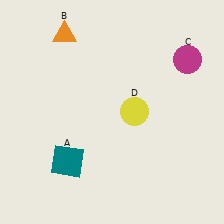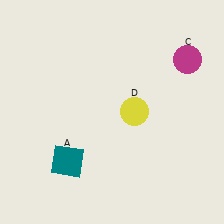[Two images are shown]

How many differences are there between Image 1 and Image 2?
There is 1 difference between the two images.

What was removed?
The orange triangle (B) was removed in Image 2.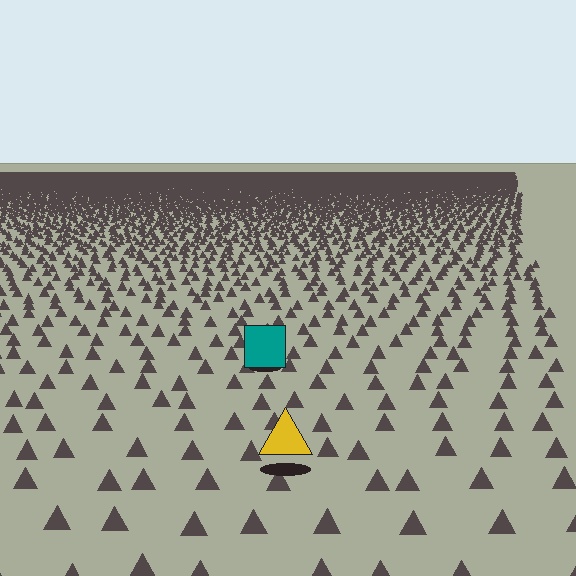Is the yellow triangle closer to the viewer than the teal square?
Yes. The yellow triangle is closer — you can tell from the texture gradient: the ground texture is coarser near it.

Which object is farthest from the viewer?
The teal square is farthest from the viewer. It appears smaller and the ground texture around it is denser.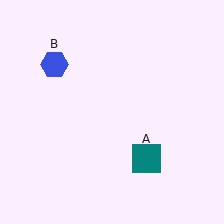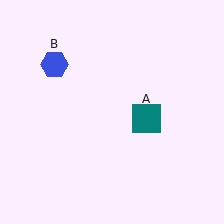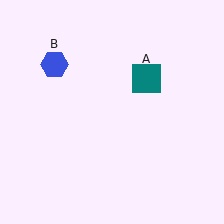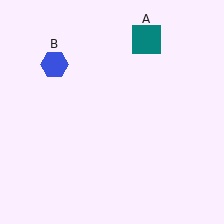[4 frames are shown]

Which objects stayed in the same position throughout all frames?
Blue hexagon (object B) remained stationary.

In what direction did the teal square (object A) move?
The teal square (object A) moved up.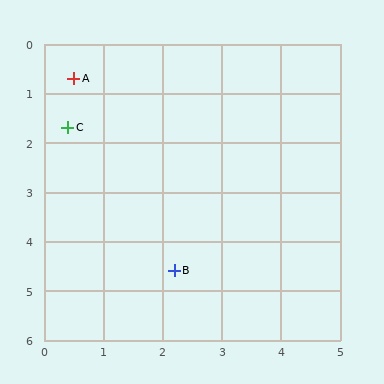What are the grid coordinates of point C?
Point C is at approximately (0.4, 1.7).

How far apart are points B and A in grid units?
Points B and A are about 4.3 grid units apart.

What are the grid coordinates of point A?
Point A is at approximately (0.5, 0.7).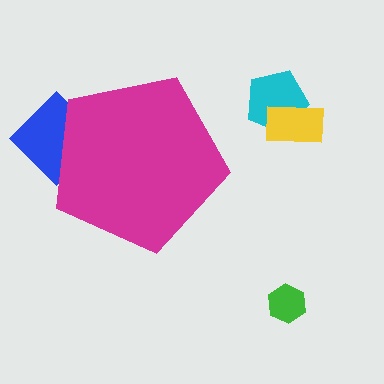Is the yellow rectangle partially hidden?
No, the yellow rectangle is fully visible.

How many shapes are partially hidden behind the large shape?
1 shape is partially hidden.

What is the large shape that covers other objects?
A magenta pentagon.